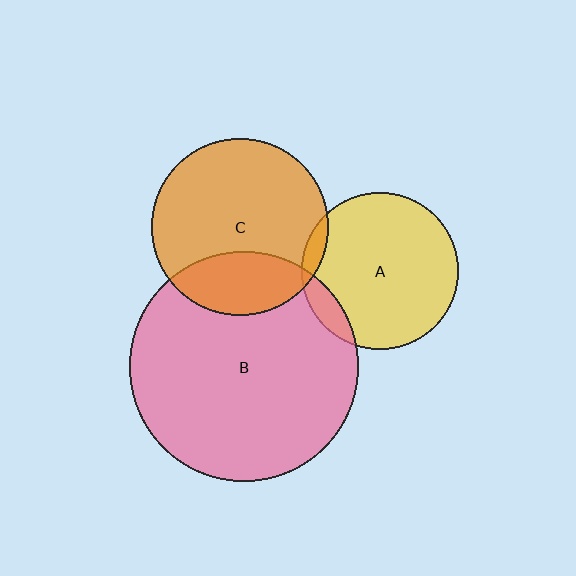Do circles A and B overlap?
Yes.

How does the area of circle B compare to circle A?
Approximately 2.1 times.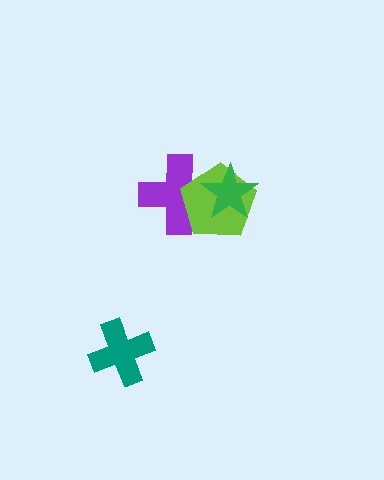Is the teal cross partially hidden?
No, no other shape covers it.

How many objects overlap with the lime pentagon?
2 objects overlap with the lime pentagon.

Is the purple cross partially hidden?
Yes, it is partially covered by another shape.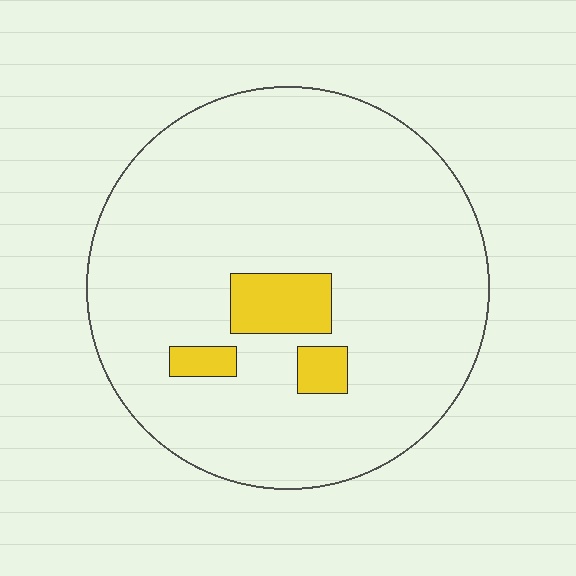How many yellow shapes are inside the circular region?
3.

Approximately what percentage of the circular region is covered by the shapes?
Approximately 10%.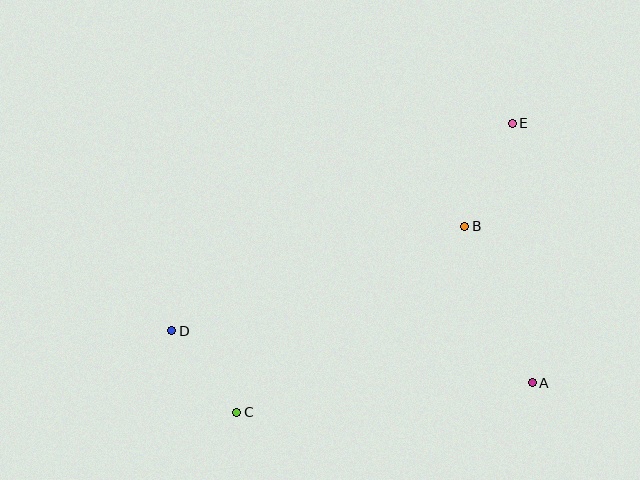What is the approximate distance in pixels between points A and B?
The distance between A and B is approximately 170 pixels.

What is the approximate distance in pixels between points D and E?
The distance between D and E is approximately 399 pixels.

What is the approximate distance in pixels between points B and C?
The distance between B and C is approximately 294 pixels.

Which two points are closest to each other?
Points C and D are closest to each other.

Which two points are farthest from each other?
Points C and E are farthest from each other.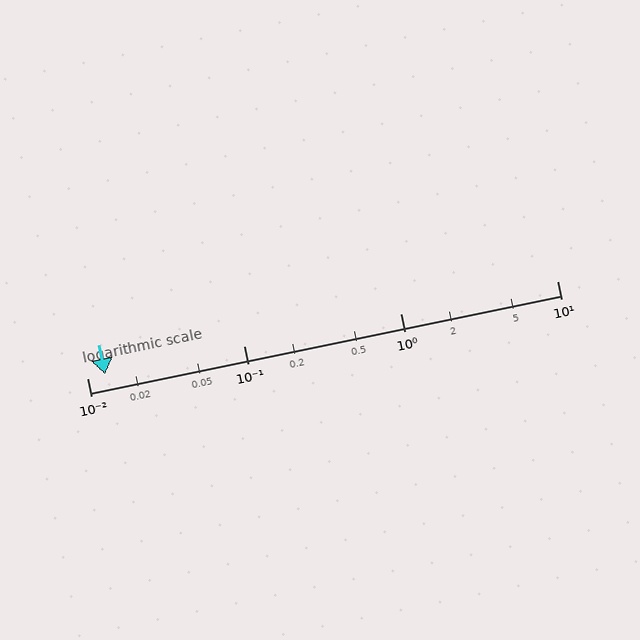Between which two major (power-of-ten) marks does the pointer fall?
The pointer is between 0.01 and 0.1.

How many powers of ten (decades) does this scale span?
The scale spans 3 decades, from 0.01 to 10.